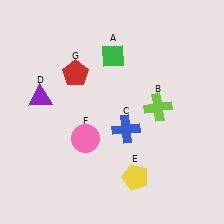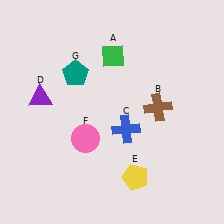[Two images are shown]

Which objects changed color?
B changed from lime to brown. G changed from red to teal.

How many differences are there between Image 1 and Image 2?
There are 2 differences between the two images.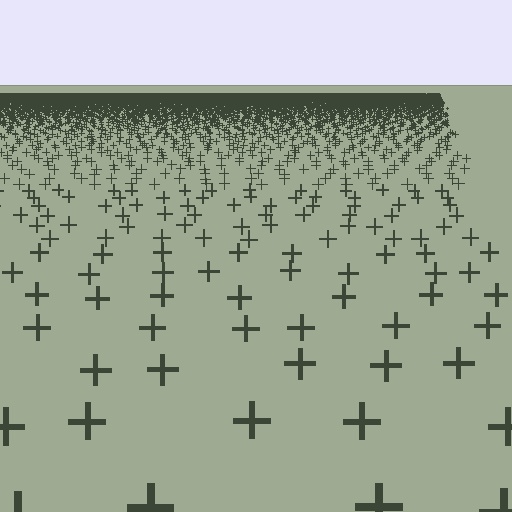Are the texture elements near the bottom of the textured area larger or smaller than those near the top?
Larger. Near the bottom, elements are closer to the viewer and appear at a bigger on-screen size.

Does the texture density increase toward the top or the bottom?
Density increases toward the top.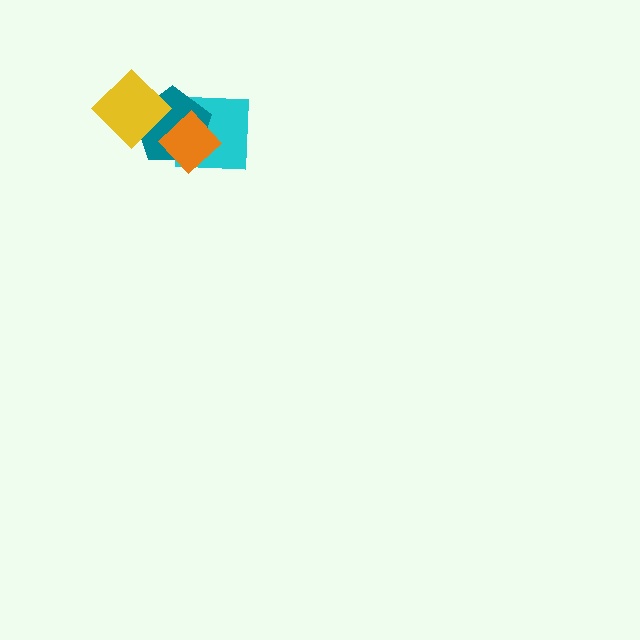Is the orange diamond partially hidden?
No, no other shape covers it.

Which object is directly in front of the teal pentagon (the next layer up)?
The orange diamond is directly in front of the teal pentagon.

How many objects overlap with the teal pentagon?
3 objects overlap with the teal pentagon.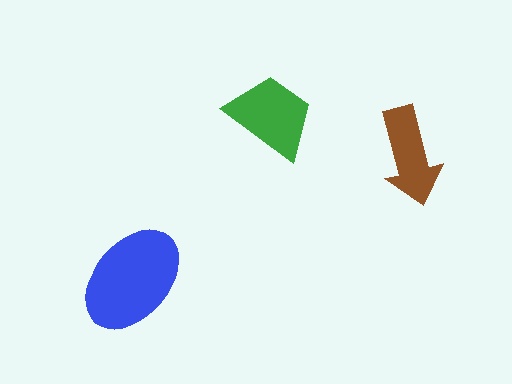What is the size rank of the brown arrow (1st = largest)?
3rd.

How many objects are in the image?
There are 3 objects in the image.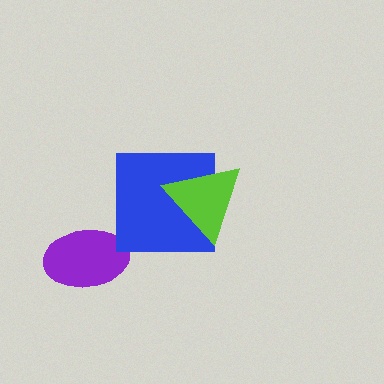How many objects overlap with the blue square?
1 object overlaps with the blue square.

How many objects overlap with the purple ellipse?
0 objects overlap with the purple ellipse.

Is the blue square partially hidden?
Yes, it is partially covered by another shape.